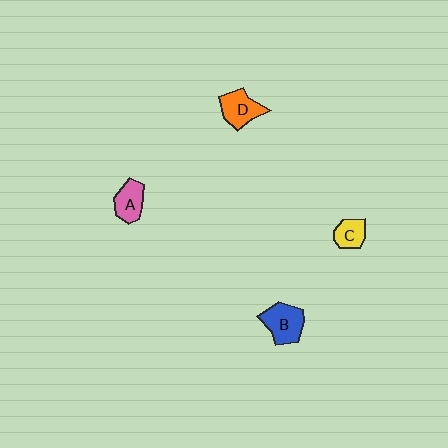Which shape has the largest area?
Shape B (blue).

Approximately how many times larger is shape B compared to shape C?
Approximately 1.6 times.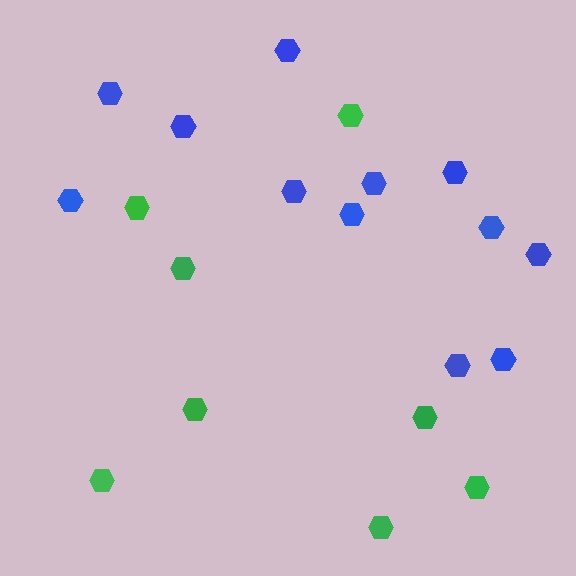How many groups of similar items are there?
There are 2 groups: one group of green hexagons (8) and one group of blue hexagons (12).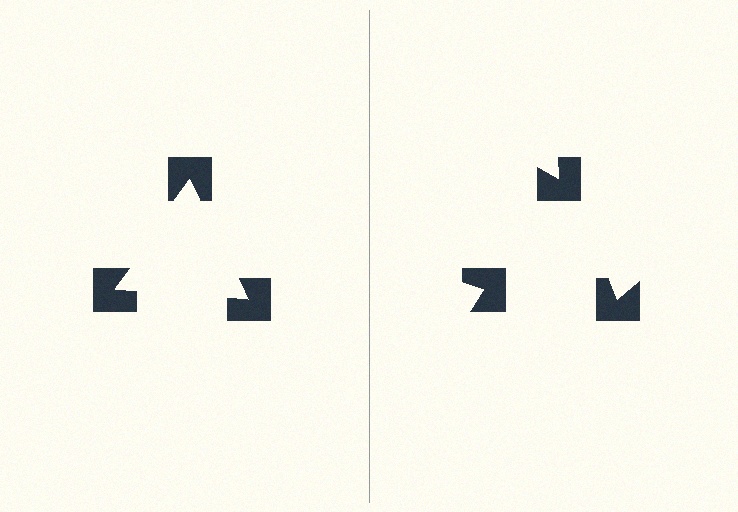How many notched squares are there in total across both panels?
6 — 3 on each side.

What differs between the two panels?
The notched squares are positioned identically on both sides; only the wedge orientations differ. On the left they align to a triangle; on the right they are misaligned.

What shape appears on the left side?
An illusory triangle.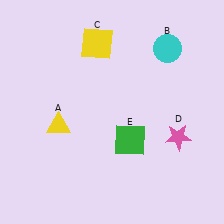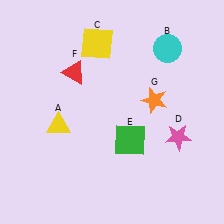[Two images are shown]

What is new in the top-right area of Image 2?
An orange star (G) was added in the top-right area of Image 2.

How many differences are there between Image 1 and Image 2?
There are 2 differences between the two images.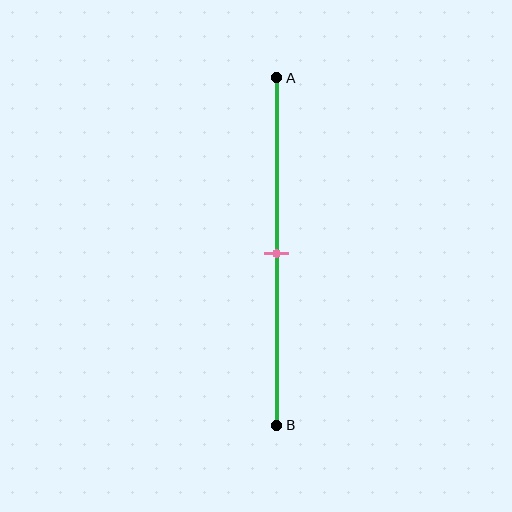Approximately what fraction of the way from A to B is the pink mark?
The pink mark is approximately 50% of the way from A to B.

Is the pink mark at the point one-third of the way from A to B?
No, the mark is at about 50% from A, not at the 33% one-third point.